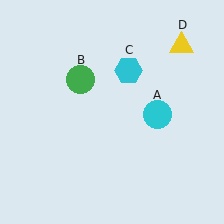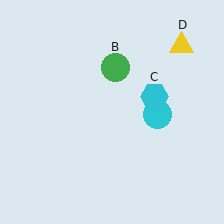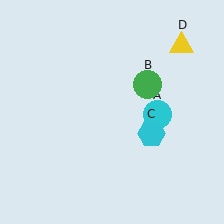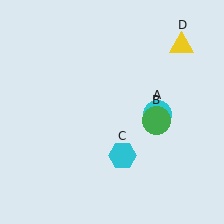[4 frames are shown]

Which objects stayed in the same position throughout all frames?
Cyan circle (object A) and yellow triangle (object D) remained stationary.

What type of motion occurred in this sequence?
The green circle (object B), cyan hexagon (object C) rotated clockwise around the center of the scene.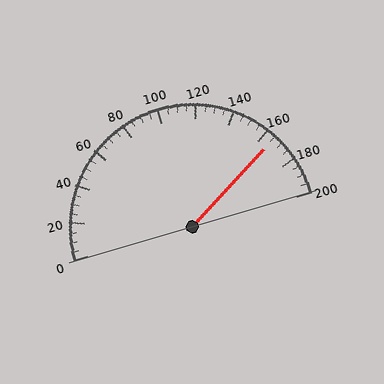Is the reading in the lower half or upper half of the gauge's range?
The reading is in the upper half of the range (0 to 200).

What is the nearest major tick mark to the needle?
The nearest major tick mark is 160.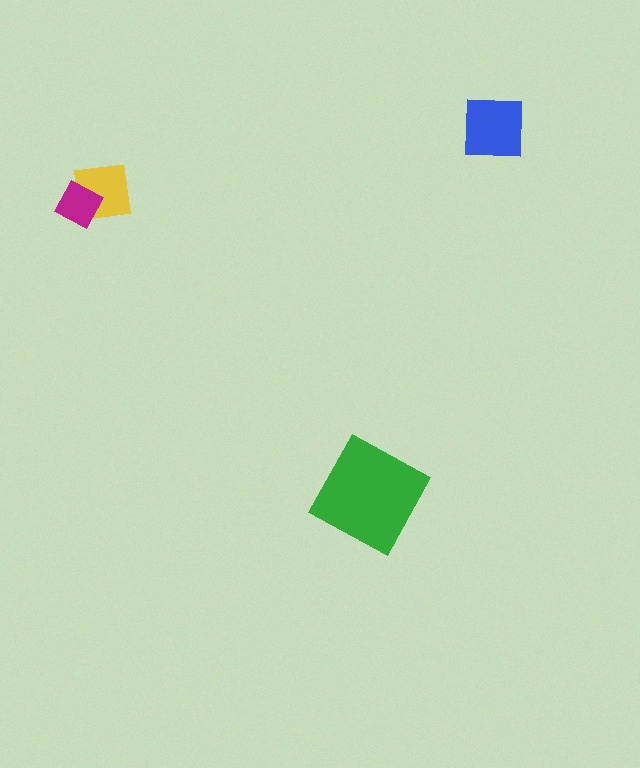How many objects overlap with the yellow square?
1 object overlaps with the yellow square.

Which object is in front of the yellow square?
The magenta diamond is in front of the yellow square.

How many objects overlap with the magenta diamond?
1 object overlaps with the magenta diamond.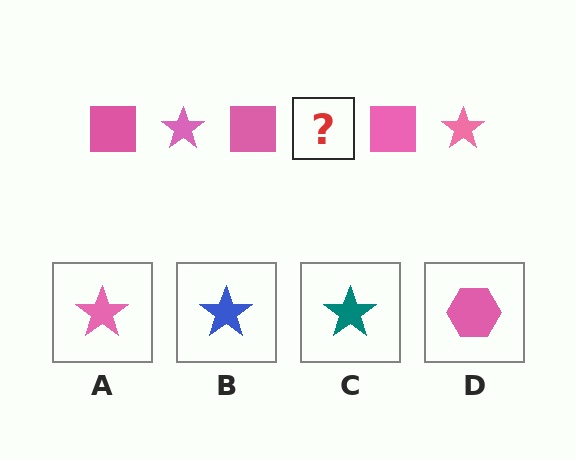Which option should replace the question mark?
Option A.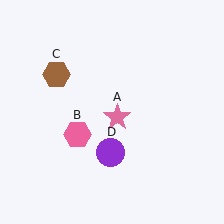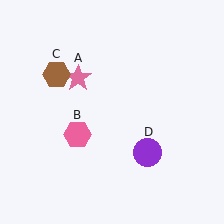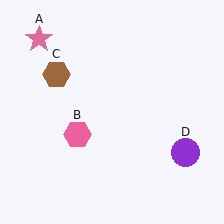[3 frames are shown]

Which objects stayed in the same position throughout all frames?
Pink hexagon (object B) and brown hexagon (object C) remained stationary.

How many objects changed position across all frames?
2 objects changed position: pink star (object A), purple circle (object D).